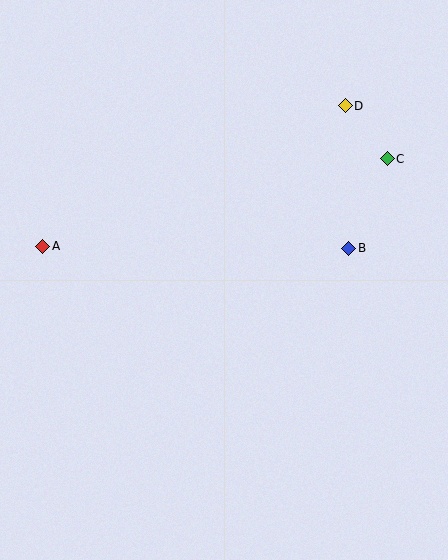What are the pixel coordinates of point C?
Point C is at (387, 159).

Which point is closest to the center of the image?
Point B at (349, 248) is closest to the center.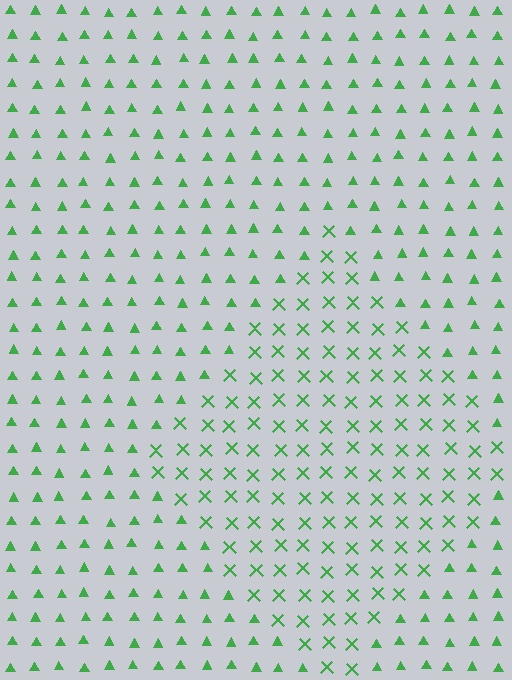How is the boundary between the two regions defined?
The boundary is defined by a change in element shape: X marks inside vs. triangles outside. All elements share the same color and spacing.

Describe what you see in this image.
The image is filled with small green elements arranged in a uniform grid. A diamond-shaped region contains X marks, while the surrounding area contains triangles. The boundary is defined purely by the change in element shape.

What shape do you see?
I see a diamond.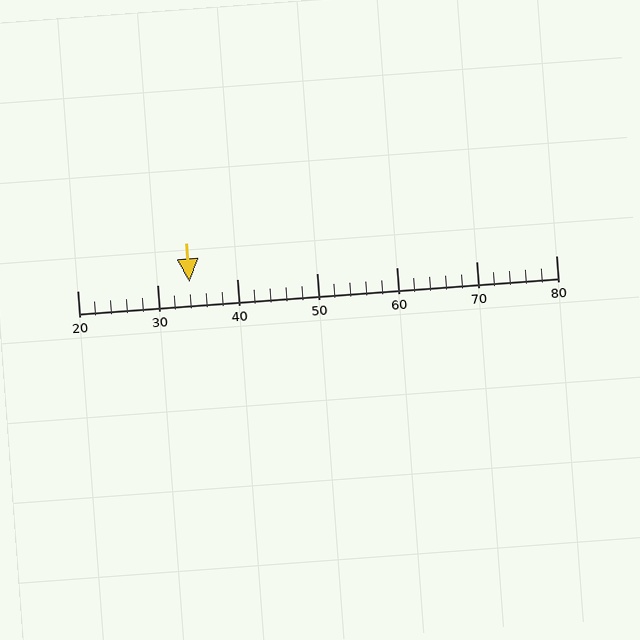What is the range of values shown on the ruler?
The ruler shows values from 20 to 80.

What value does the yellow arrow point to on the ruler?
The yellow arrow points to approximately 34.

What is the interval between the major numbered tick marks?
The major tick marks are spaced 10 units apart.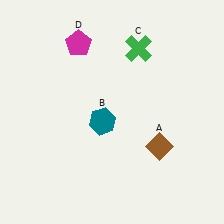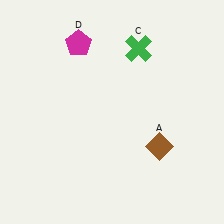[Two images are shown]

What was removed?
The teal hexagon (B) was removed in Image 2.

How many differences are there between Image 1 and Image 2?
There is 1 difference between the two images.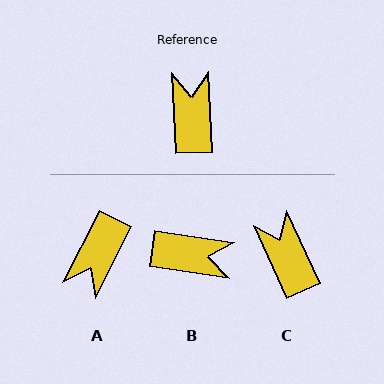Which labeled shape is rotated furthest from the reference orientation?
A, about 151 degrees away.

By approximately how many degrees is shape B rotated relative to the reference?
Approximately 101 degrees clockwise.